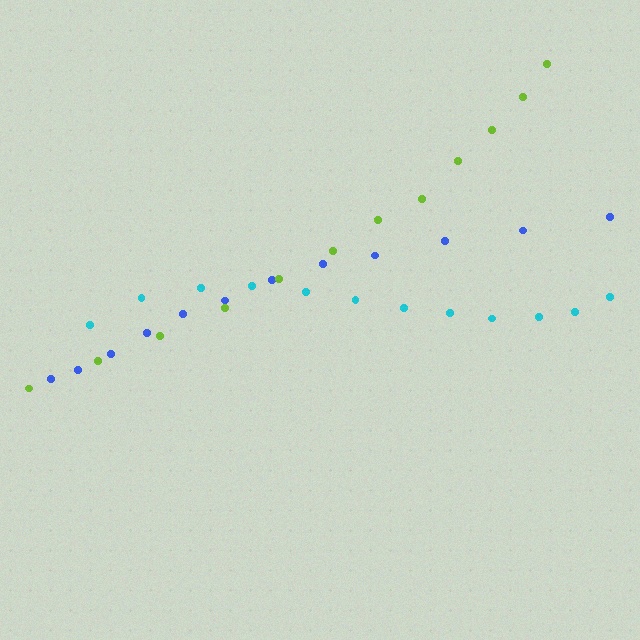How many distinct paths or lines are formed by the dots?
There are 3 distinct paths.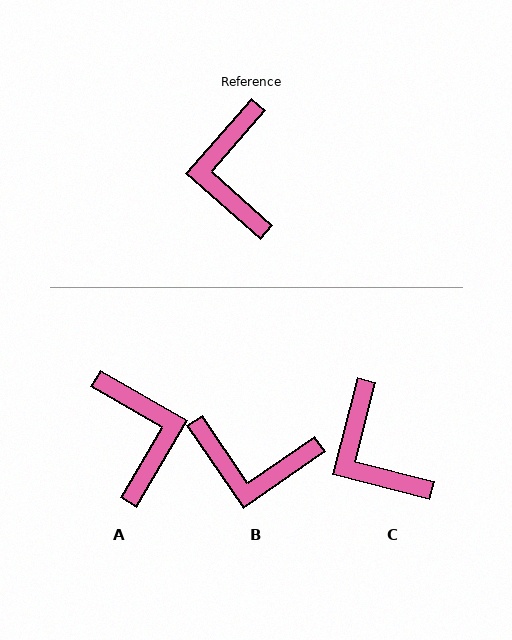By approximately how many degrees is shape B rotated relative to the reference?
Approximately 76 degrees counter-clockwise.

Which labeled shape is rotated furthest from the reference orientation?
A, about 169 degrees away.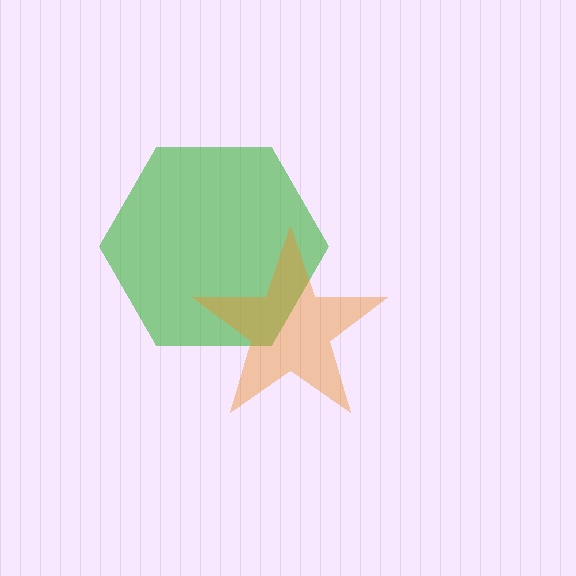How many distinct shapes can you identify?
There are 2 distinct shapes: a green hexagon, an orange star.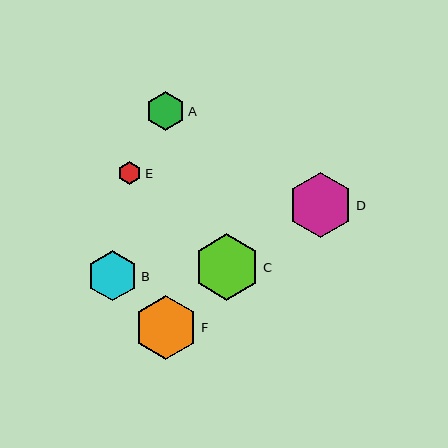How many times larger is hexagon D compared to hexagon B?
Hexagon D is approximately 1.3 times the size of hexagon B.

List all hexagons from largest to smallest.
From largest to smallest: C, D, F, B, A, E.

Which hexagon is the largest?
Hexagon C is the largest with a size of approximately 67 pixels.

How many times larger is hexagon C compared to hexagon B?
Hexagon C is approximately 1.3 times the size of hexagon B.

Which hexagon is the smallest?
Hexagon E is the smallest with a size of approximately 24 pixels.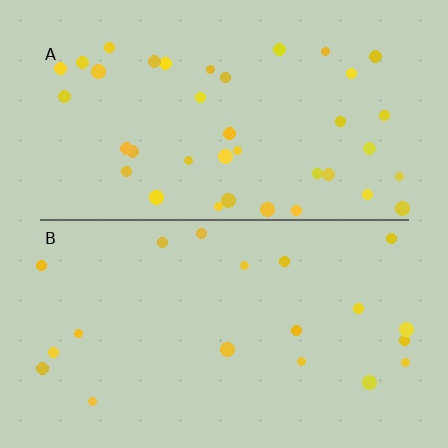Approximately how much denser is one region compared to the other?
Approximately 2.0× — region A over region B.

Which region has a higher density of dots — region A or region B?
A (the top).